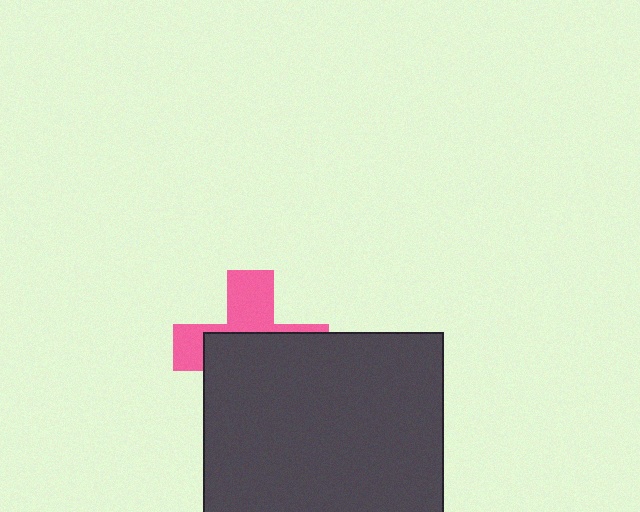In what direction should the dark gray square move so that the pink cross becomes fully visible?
The dark gray square should move down. That is the shortest direction to clear the overlap and leave the pink cross fully visible.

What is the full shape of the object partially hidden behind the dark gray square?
The partially hidden object is a pink cross.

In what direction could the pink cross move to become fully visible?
The pink cross could move up. That would shift it out from behind the dark gray square entirely.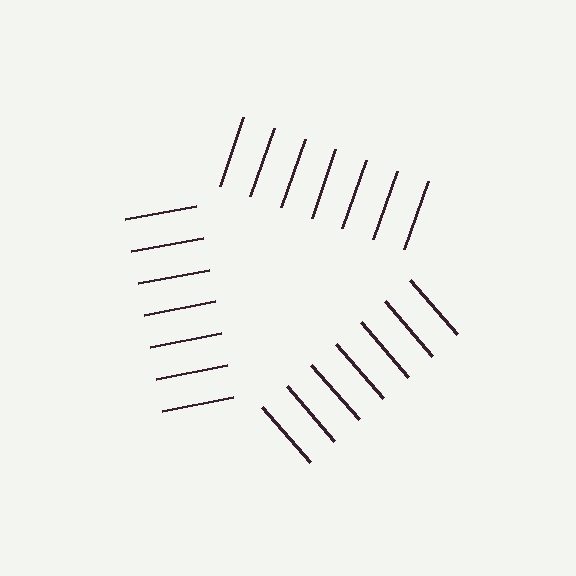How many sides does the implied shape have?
3 sides — the line-ends trace a triangle.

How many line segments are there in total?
21 — 7 along each of the 3 edges.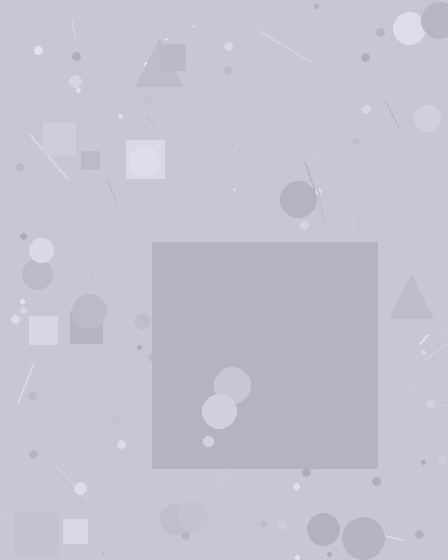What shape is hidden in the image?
A square is hidden in the image.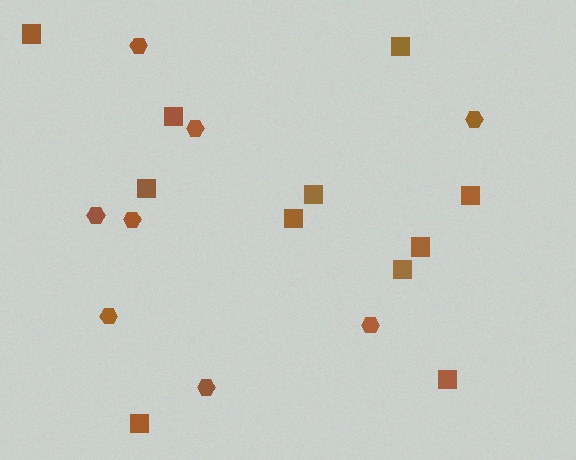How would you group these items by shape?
There are 2 groups: one group of hexagons (8) and one group of squares (11).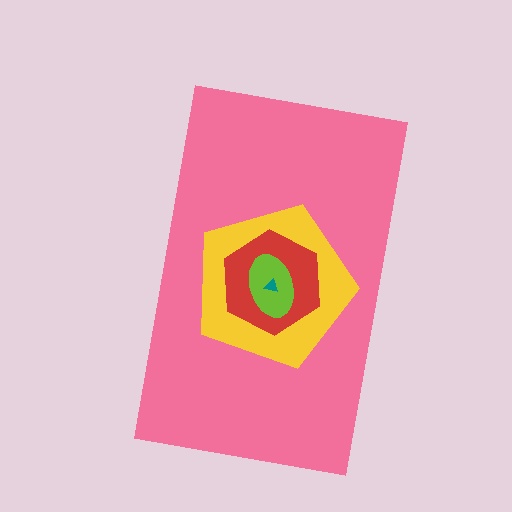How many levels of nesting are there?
5.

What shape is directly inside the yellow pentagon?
The red hexagon.